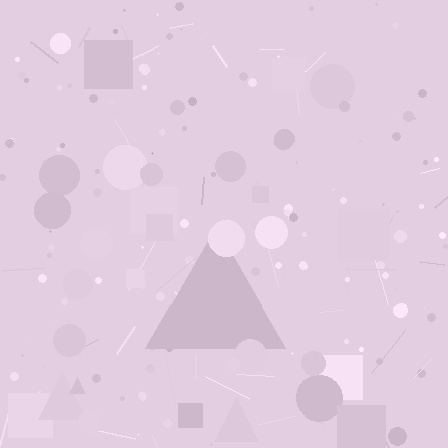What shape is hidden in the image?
A triangle is hidden in the image.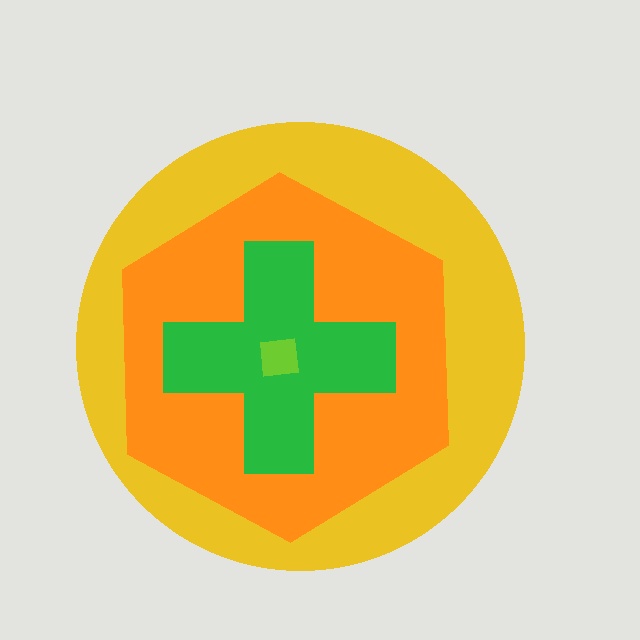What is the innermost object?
The lime square.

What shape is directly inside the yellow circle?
The orange hexagon.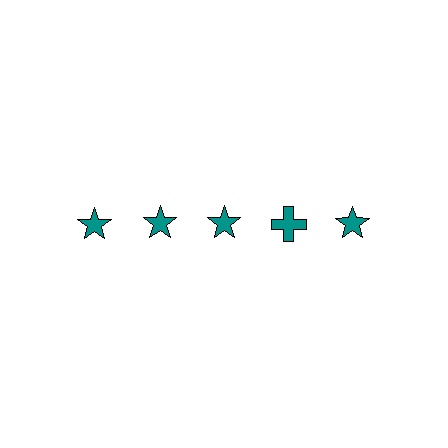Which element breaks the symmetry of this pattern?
The teal cross in the top row, second from right column breaks the symmetry. All other shapes are teal stars.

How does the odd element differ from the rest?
It has a different shape: cross instead of star.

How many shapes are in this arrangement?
There are 5 shapes arranged in a grid pattern.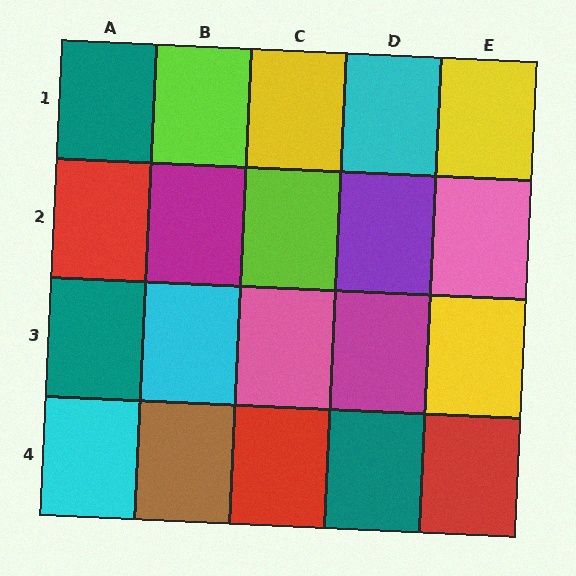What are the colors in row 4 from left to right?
Cyan, brown, red, teal, red.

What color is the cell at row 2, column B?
Magenta.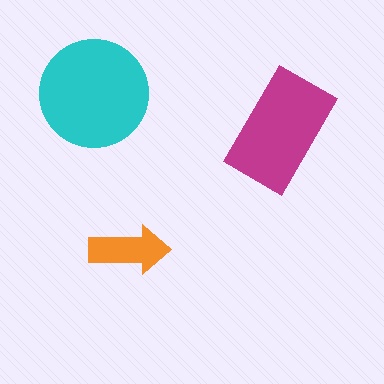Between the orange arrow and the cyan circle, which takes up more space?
The cyan circle.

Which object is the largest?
The cyan circle.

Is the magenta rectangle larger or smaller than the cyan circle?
Smaller.